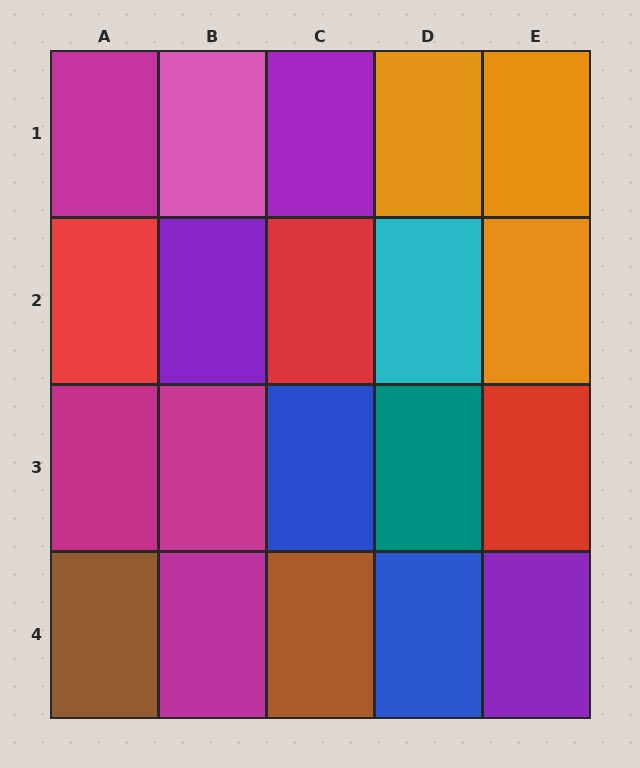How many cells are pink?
1 cell is pink.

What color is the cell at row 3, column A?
Magenta.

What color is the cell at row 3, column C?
Blue.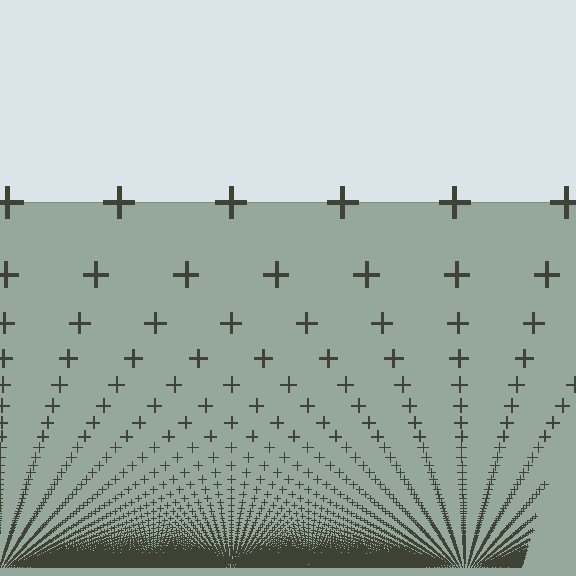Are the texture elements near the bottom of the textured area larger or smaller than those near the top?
Smaller. The gradient is inverted — elements near the bottom are smaller and denser.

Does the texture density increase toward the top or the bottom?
Density increases toward the bottom.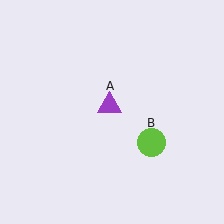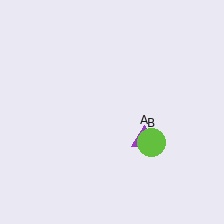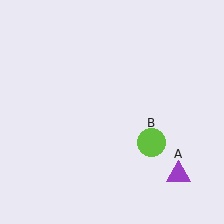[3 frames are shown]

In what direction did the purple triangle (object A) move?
The purple triangle (object A) moved down and to the right.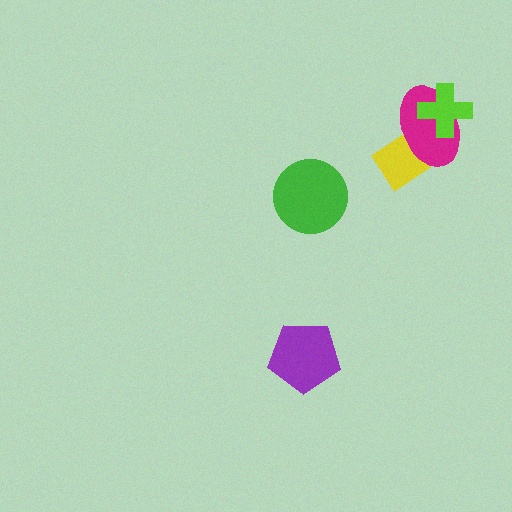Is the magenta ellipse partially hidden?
Yes, it is partially covered by another shape.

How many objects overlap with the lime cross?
1 object overlaps with the lime cross.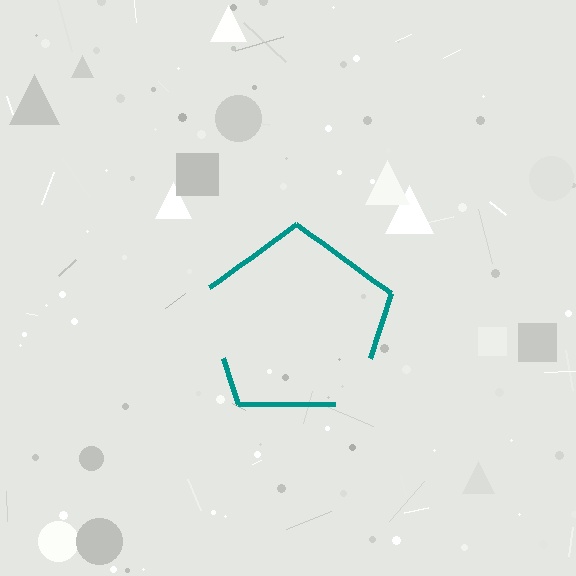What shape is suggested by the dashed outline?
The dashed outline suggests a pentagon.